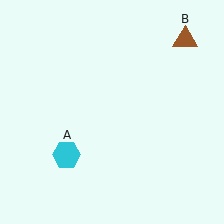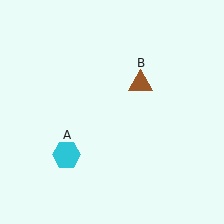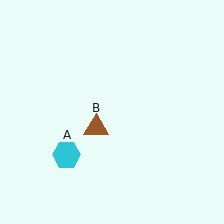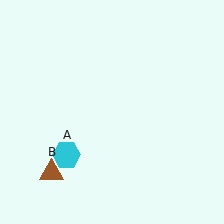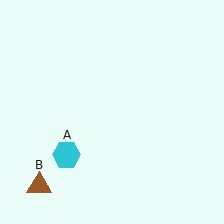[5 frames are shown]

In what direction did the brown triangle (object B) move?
The brown triangle (object B) moved down and to the left.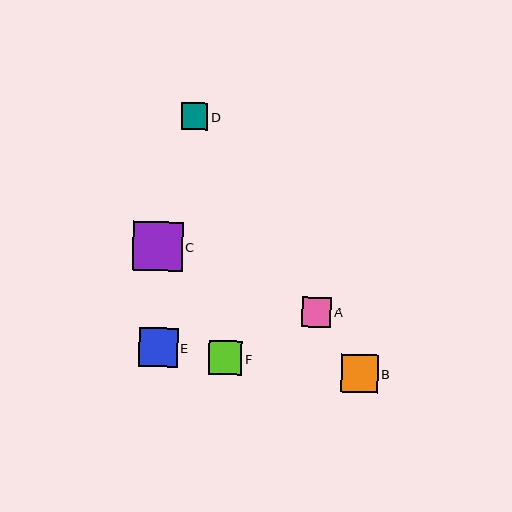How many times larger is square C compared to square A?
Square C is approximately 1.7 times the size of square A.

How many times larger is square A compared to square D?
Square A is approximately 1.1 times the size of square D.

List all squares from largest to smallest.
From largest to smallest: C, E, B, F, A, D.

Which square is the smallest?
Square D is the smallest with a size of approximately 27 pixels.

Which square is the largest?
Square C is the largest with a size of approximately 49 pixels.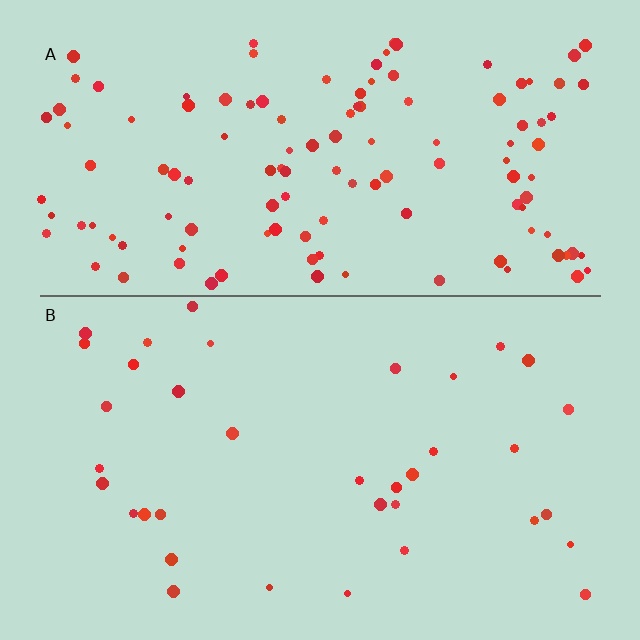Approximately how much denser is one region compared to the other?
Approximately 3.4× — region A over region B.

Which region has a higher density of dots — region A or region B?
A (the top).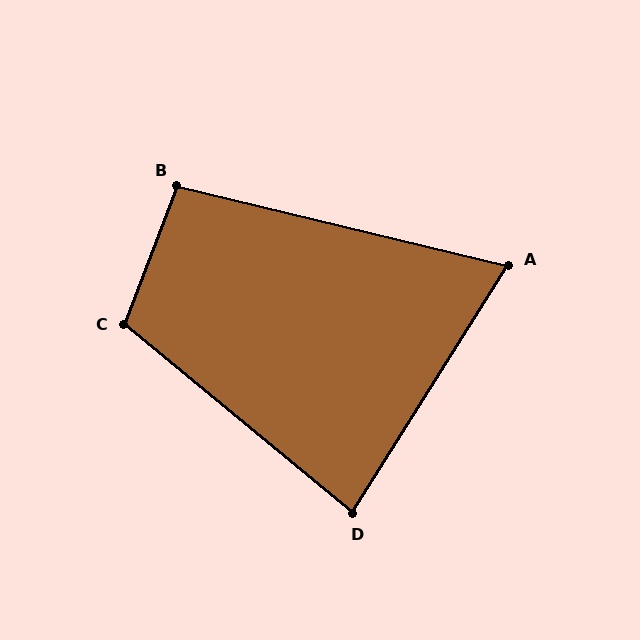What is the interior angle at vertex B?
Approximately 97 degrees (obtuse).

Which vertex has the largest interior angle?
C, at approximately 109 degrees.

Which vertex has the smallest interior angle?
A, at approximately 71 degrees.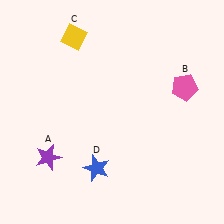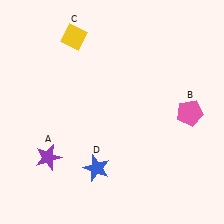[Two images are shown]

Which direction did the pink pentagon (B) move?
The pink pentagon (B) moved down.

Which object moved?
The pink pentagon (B) moved down.